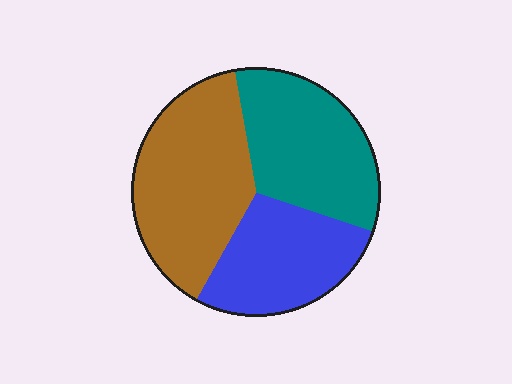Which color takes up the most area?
Brown, at roughly 40%.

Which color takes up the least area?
Blue, at roughly 30%.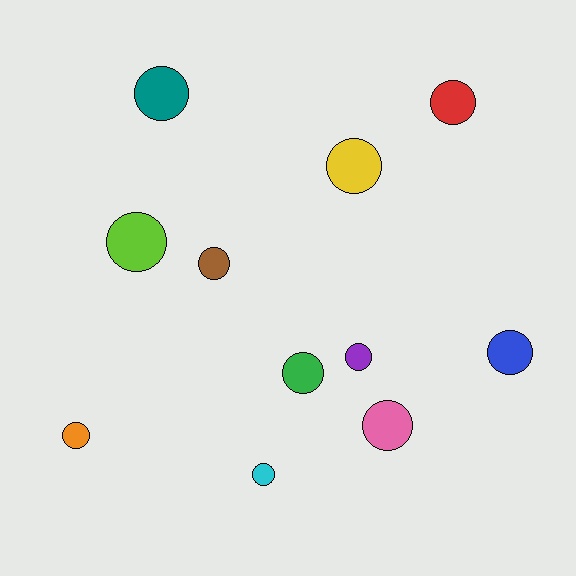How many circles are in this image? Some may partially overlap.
There are 11 circles.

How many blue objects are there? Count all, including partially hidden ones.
There is 1 blue object.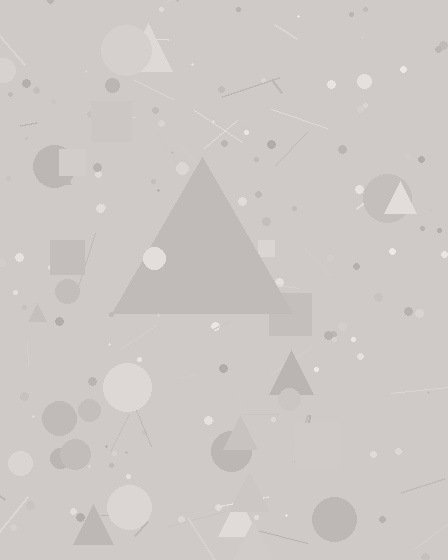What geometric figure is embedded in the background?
A triangle is embedded in the background.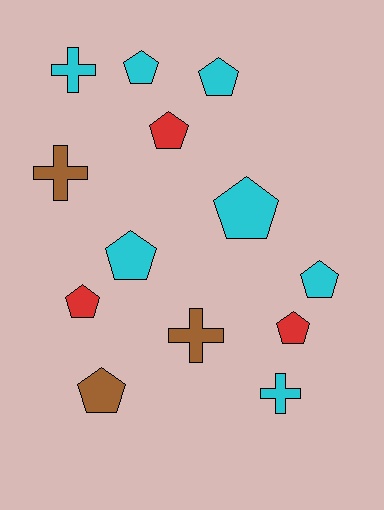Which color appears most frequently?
Cyan, with 7 objects.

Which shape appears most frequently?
Pentagon, with 9 objects.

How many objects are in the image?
There are 13 objects.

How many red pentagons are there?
There are 3 red pentagons.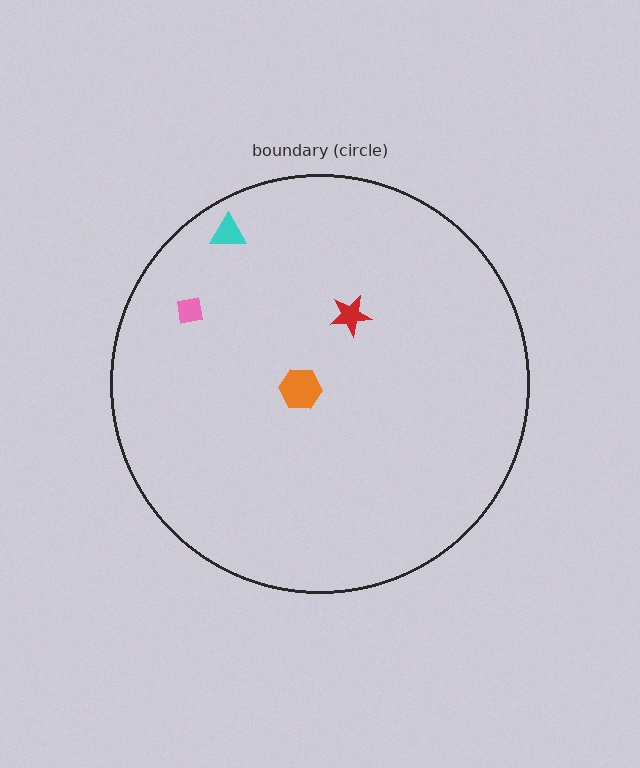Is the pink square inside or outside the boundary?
Inside.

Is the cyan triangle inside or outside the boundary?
Inside.